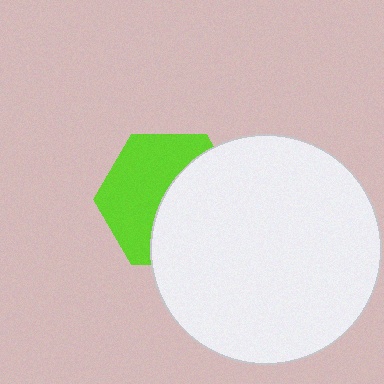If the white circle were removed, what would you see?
You would see the complete lime hexagon.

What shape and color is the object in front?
The object in front is a white circle.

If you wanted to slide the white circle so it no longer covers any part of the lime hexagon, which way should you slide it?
Slide it right — that is the most direct way to separate the two shapes.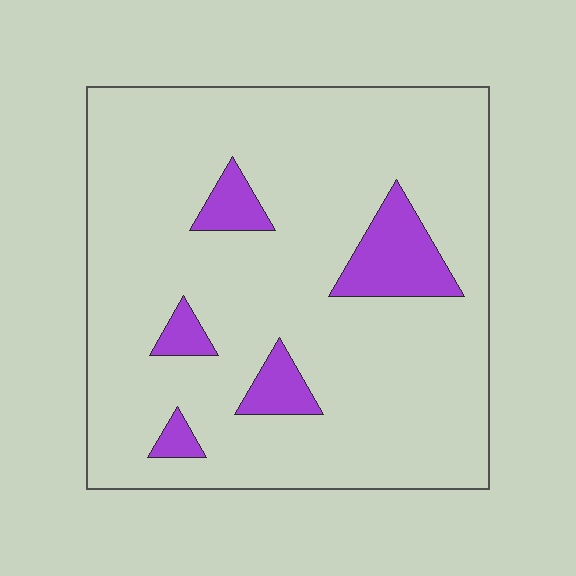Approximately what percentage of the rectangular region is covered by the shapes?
Approximately 10%.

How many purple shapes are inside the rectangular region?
5.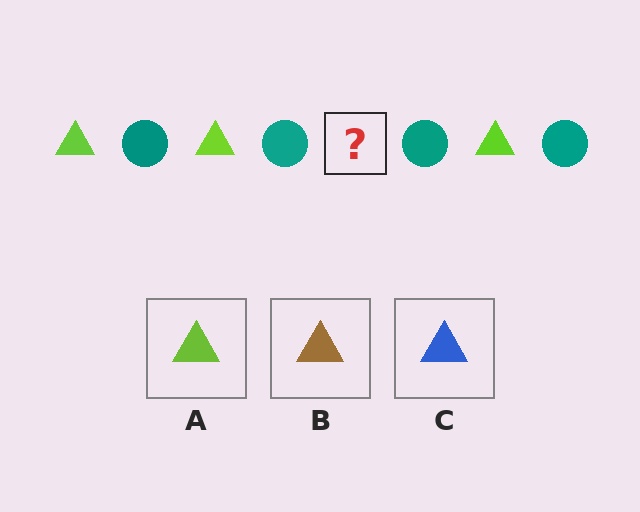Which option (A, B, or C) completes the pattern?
A.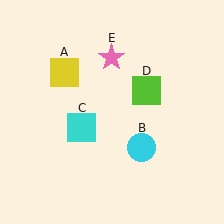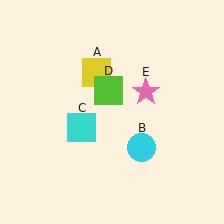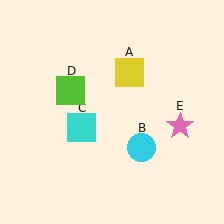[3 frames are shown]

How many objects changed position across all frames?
3 objects changed position: yellow square (object A), lime square (object D), pink star (object E).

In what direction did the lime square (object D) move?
The lime square (object D) moved left.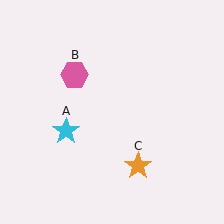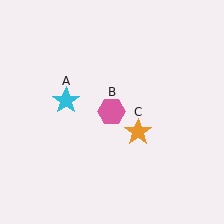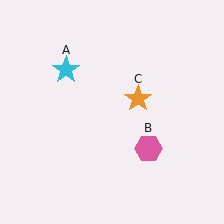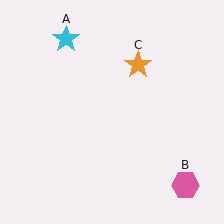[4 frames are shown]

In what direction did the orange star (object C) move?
The orange star (object C) moved up.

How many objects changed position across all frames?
3 objects changed position: cyan star (object A), pink hexagon (object B), orange star (object C).